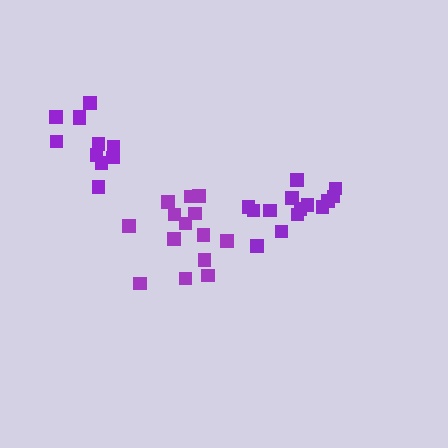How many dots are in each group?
Group 1: 14 dots, Group 2: 11 dots, Group 3: 14 dots (39 total).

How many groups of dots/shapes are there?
There are 3 groups.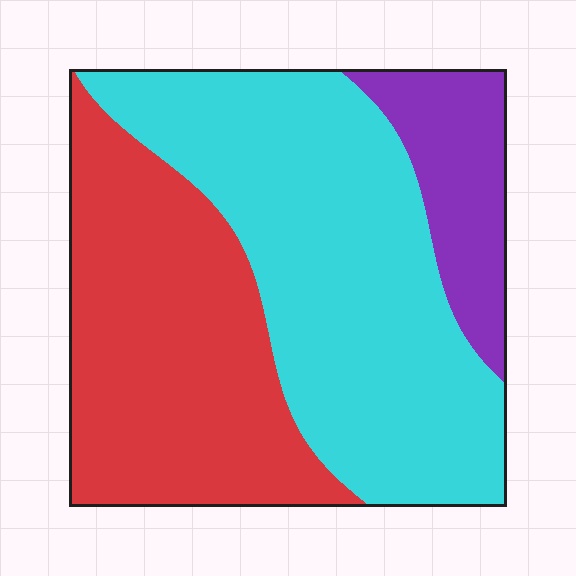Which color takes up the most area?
Cyan, at roughly 50%.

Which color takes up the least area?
Purple, at roughly 15%.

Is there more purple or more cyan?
Cyan.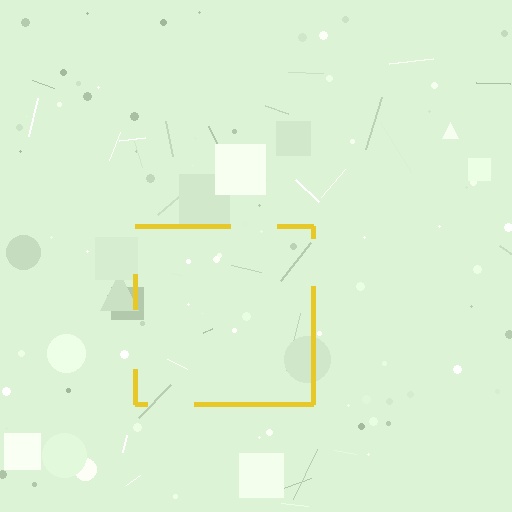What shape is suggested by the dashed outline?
The dashed outline suggests a square.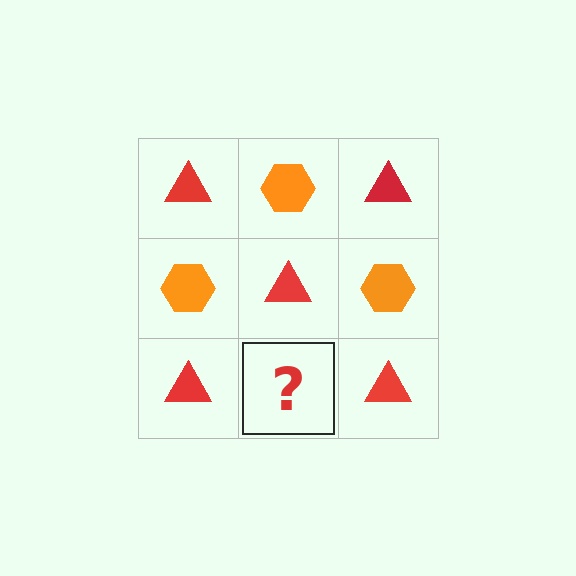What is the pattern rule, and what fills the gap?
The rule is that it alternates red triangle and orange hexagon in a checkerboard pattern. The gap should be filled with an orange hexagon.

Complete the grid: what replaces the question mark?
The question mark should be replaced with an orange hexagon.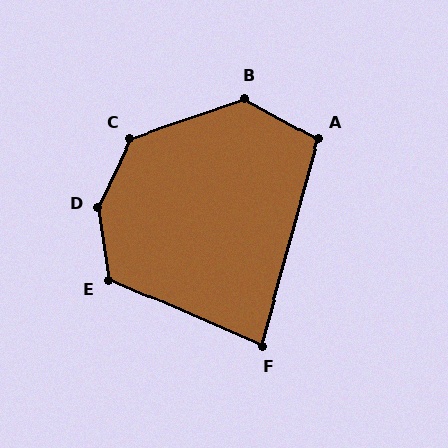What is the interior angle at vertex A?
Approximately 104 degrees (obtuse).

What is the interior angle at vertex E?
Approximately 122 degrees (obtuse).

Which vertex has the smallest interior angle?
F, at approximately 82 degrees.